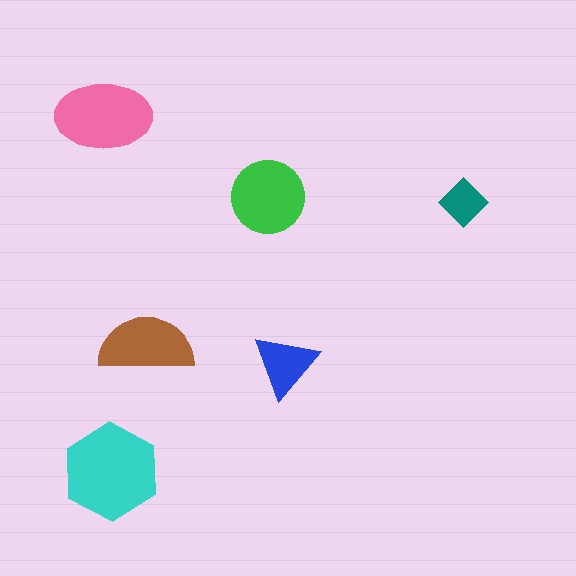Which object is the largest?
The cyan hexagon.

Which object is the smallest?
The teal diamond.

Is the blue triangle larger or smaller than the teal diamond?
Larger.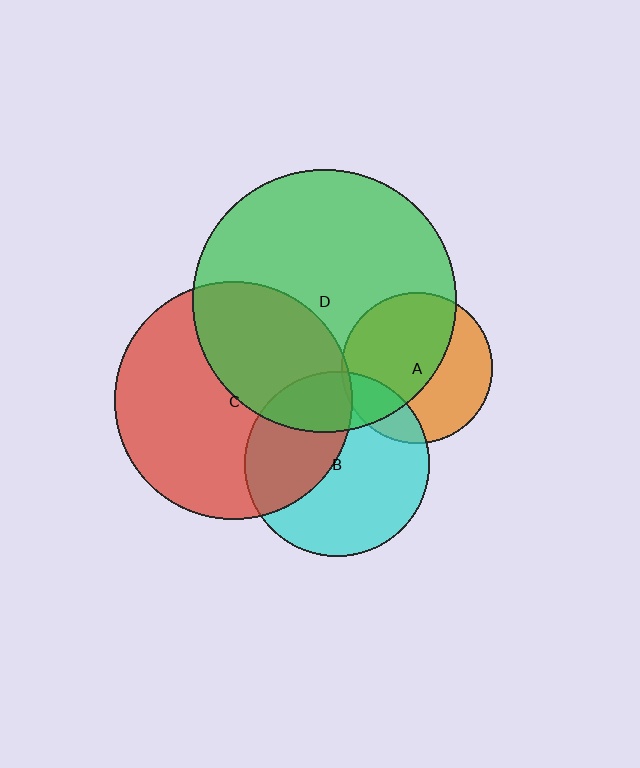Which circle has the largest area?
Circle D (green).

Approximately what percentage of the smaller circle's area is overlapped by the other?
Approximately 25%.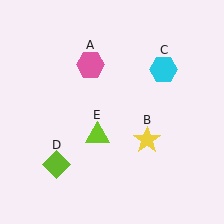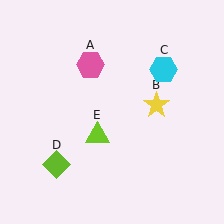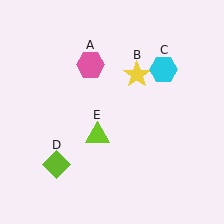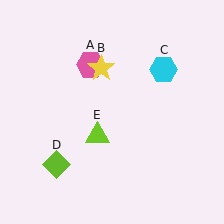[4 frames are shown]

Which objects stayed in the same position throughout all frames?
Pink hexagon (object A) and cyan hexagon (object C) and lime diamond (object D) and lime triangle (object E) remained stationary.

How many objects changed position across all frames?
1 object changed position: yellow star (object B).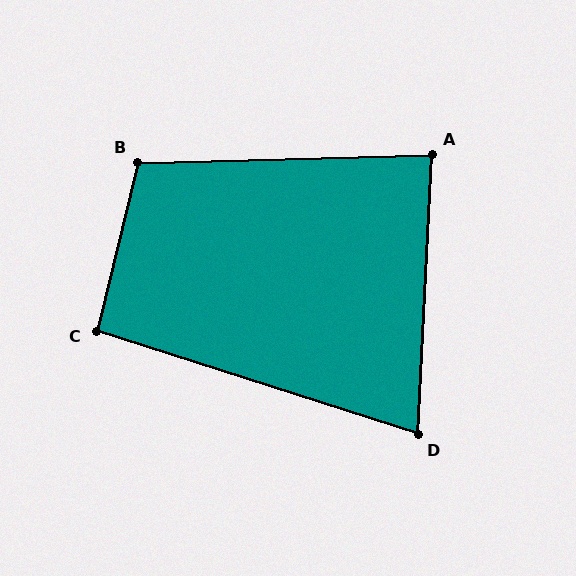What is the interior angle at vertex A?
Approximately 86 degrees (approximately right).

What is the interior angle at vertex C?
Approximately 94 degrees (approximately right).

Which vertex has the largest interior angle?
B, at approximately 105 degrees.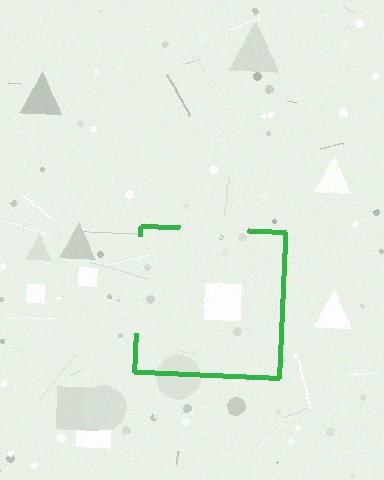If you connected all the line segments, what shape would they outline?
They would outline a square.